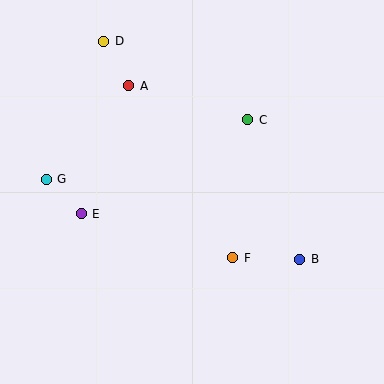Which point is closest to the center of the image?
Point F at (233, 258) is closest to the center.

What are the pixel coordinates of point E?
Point E is at (81, 214).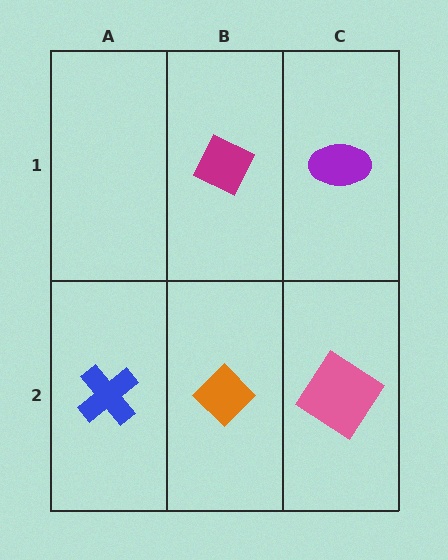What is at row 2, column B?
An orange diamond.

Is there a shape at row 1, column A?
No, that cell is empty.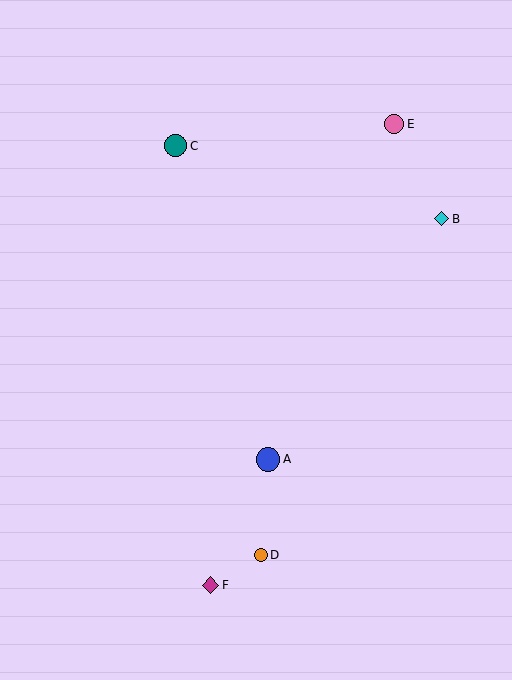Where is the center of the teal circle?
The center of the teal circle is at (176, 146).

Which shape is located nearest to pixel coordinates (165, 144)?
The teal circle (labeled C) at (176, 146) is nearest to that location.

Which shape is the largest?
The blue circle (labeled A) is the largest.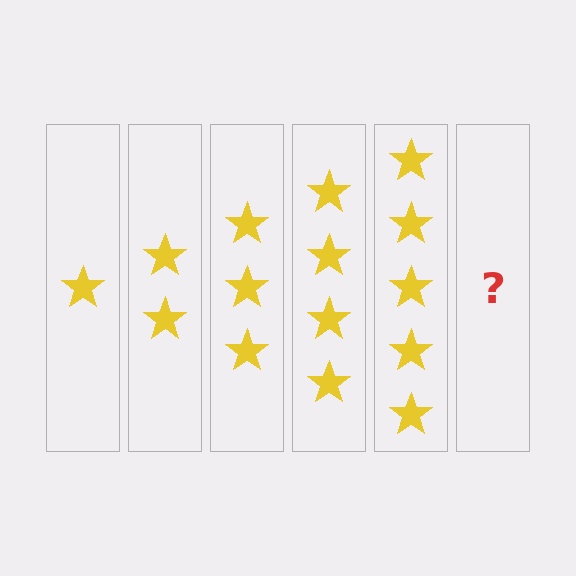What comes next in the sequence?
The next element should be 6 stars.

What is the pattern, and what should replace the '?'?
The pattern is that each step adds one more star. The '?' should be 6 stars.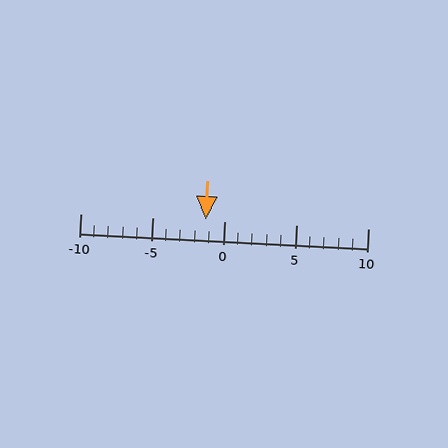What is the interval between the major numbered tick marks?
The major tick marks are spaced 5 units apart.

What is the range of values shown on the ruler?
The ruler shows values from -10 to 10.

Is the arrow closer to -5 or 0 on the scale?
The arrow is closer to 0.